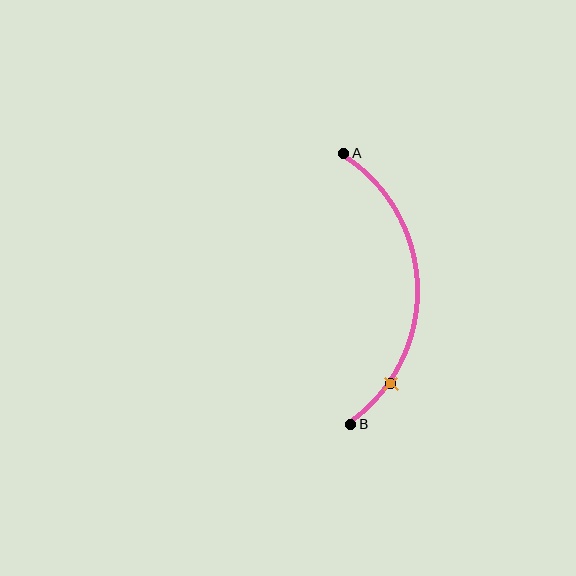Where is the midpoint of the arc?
The arc midpoint is the point on the curve farthest from the straight line joining A and B. It sits to the right of that line.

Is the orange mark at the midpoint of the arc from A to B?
No. The orange mark lies on the arc but is closer to endpoint B. The arc midpoint would be at the point on the curve equidistant along the arc from both A and B.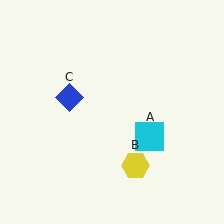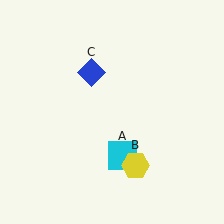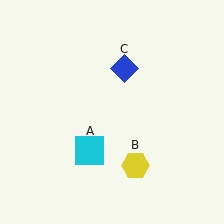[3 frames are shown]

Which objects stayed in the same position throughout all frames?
Yellow hexagon (object B) remained stationary.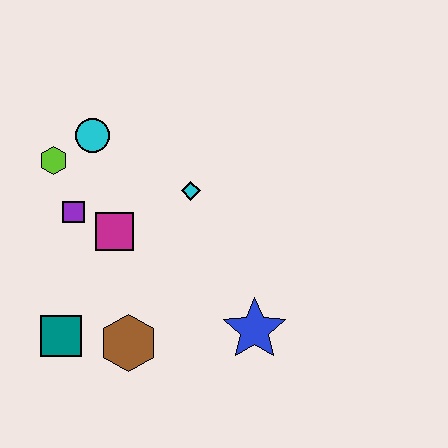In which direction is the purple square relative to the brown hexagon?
The purple square is above the brown hexagon.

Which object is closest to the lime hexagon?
The cyan circle is closest to the lime hexagon.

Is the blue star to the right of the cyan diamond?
Yes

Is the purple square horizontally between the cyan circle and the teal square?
Yes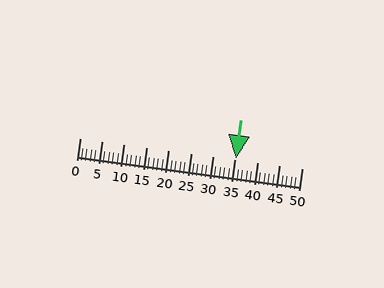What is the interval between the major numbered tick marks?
The major tick marks are spaced 5 units apart.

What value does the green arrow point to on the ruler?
The green arrow points to approximately 35.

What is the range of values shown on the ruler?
The ruler shows values from 0 to 50.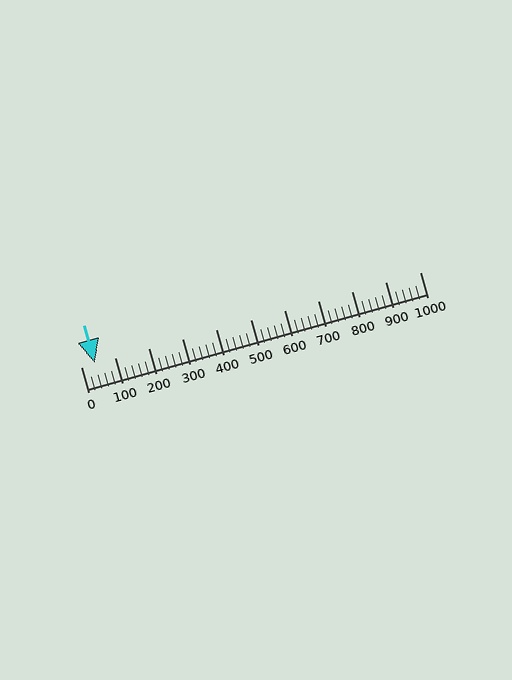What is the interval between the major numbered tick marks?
The major tick marks are spaced 100 units apart.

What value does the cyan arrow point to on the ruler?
The cyan arrow points to approximately 40.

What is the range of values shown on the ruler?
The ruler shows values from 0 to 1000.